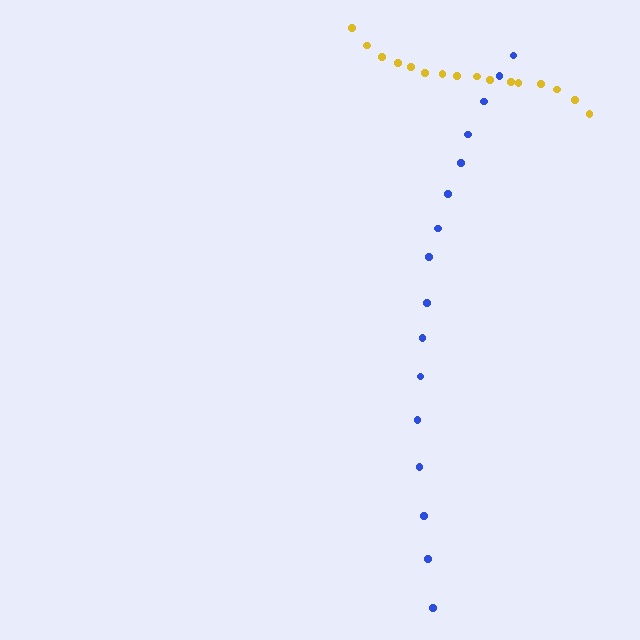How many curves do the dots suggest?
There are 2 distinct paths.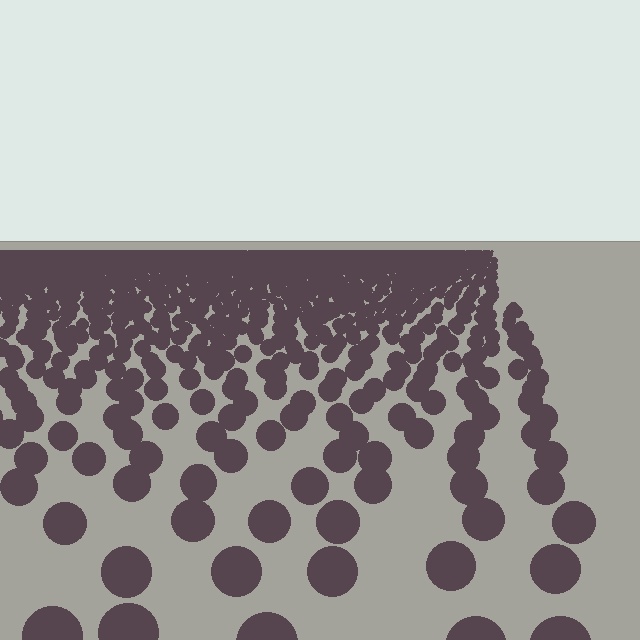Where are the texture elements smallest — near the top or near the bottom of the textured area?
Near the top.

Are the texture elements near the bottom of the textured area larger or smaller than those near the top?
Larger. Near the bottom, elements are closer to the viewer and appear at a bigger on-screen size.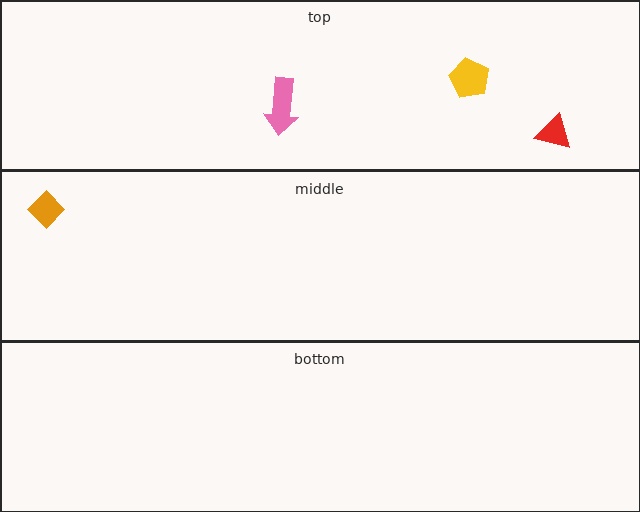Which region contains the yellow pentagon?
The top region.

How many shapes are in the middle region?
1.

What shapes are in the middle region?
The orange diamond.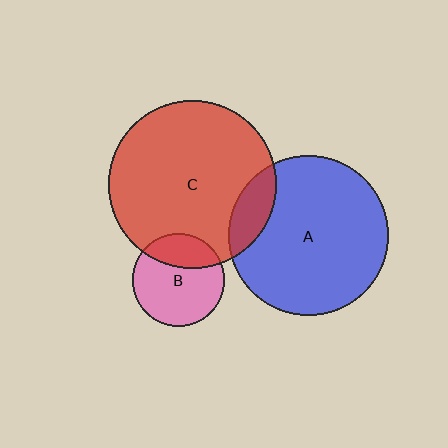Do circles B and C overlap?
Yes.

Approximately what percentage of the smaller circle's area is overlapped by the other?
Approximately 30%.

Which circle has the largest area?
Circle C (red).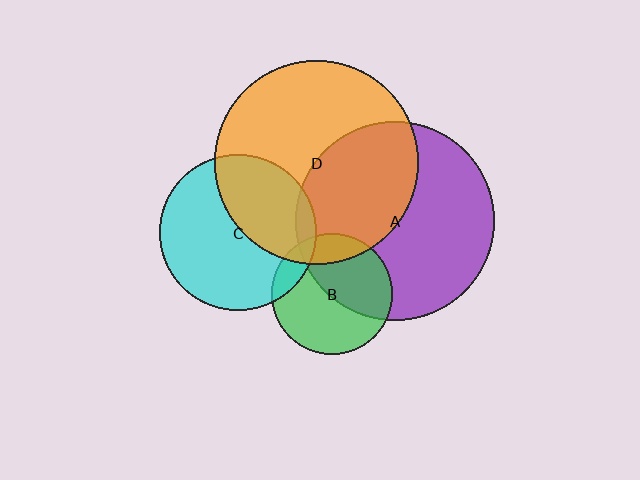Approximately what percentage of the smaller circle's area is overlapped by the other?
Approximately 40%.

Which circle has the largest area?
Circle D (orange).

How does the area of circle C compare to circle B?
Approximately 1.7 times.